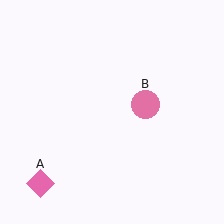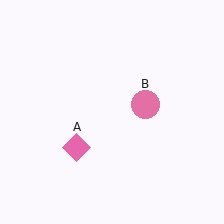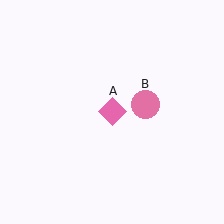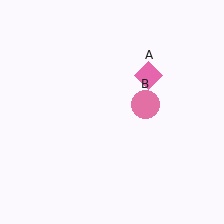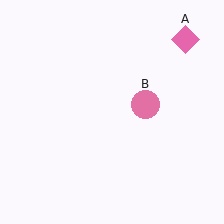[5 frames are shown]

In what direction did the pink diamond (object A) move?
The pink diamond (object A) moved up and to the right.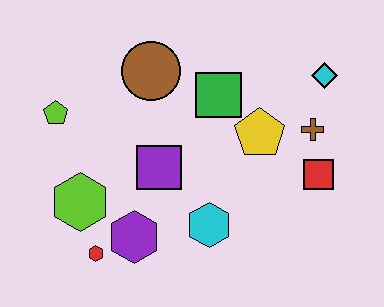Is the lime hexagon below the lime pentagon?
Yes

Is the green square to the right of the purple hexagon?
Yes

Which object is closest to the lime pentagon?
The lime hexagon is closest to the lime pentagon.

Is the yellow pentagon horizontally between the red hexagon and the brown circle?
No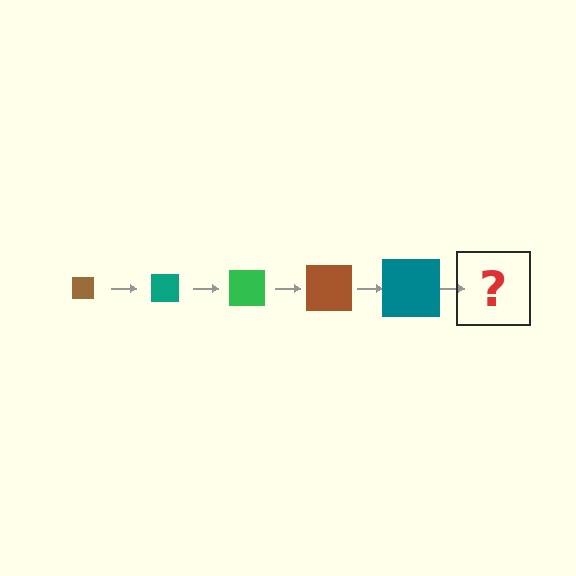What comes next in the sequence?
The next element should be a green square, larger than the previous one.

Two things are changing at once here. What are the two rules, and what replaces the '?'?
The two rules are that the square grows larger each step and the color cycles through brown, teal, and green. The '?' should be a green square, larger than the previous one.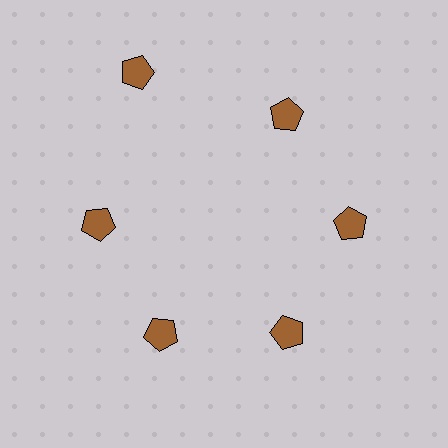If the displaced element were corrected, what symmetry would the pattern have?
It would have 6-fold rotational symmetry — the pattern would map onto itself every 60 degrees.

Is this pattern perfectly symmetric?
No. The 6 brown pentagons are arranged in a ring, but one element near the 11 o'clock position is pushed outward from the center, breaking the 6-fold rotational symmetry.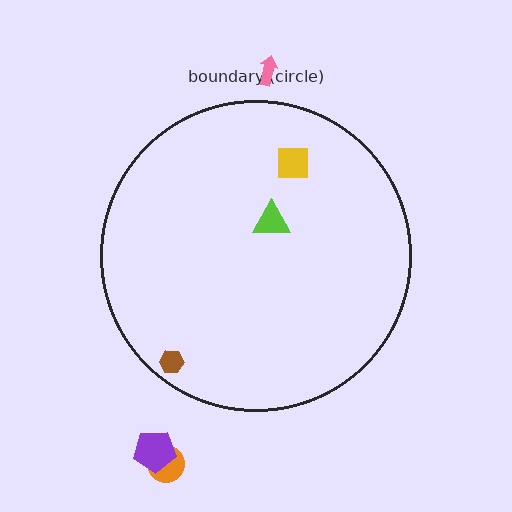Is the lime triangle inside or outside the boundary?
Inside.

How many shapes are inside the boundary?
3 inside, 3 outside.